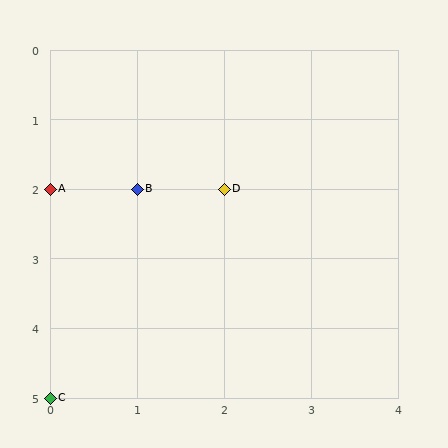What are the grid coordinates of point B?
Point B is at grid coordinates (1, 2).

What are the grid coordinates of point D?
Point D is at grid coordinates (2, 2).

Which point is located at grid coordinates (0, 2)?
Point A is at (0, 2).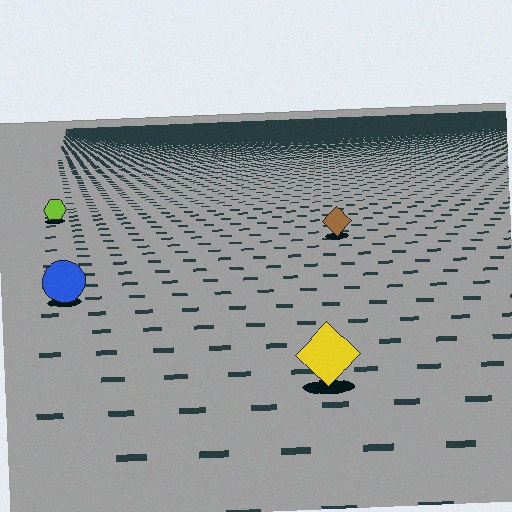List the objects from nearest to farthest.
From nearest to farthest: the yellow diamond, the blue circle, the brown diamond, the lime hexagon.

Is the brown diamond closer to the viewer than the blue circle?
No. The blue circle is closer — you can tell from the texture gradient: the ground texture is coarser near it.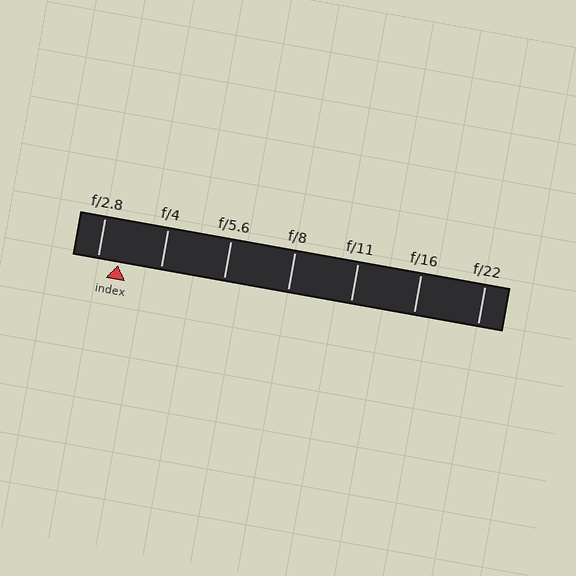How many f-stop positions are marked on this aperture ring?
There are 7 f-stop positions marked.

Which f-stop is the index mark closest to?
The index mark is closest to f/2.8.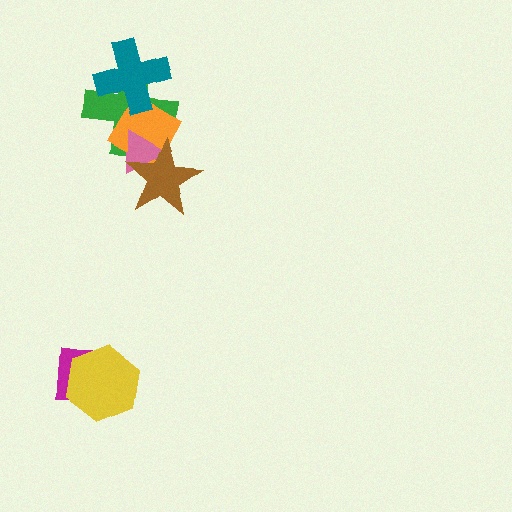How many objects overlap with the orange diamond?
4 objects overlap with the orange diamond.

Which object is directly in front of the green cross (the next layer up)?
The orange diamond is directly in front of the green cross.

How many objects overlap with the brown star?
3 objects overlap with the brown star.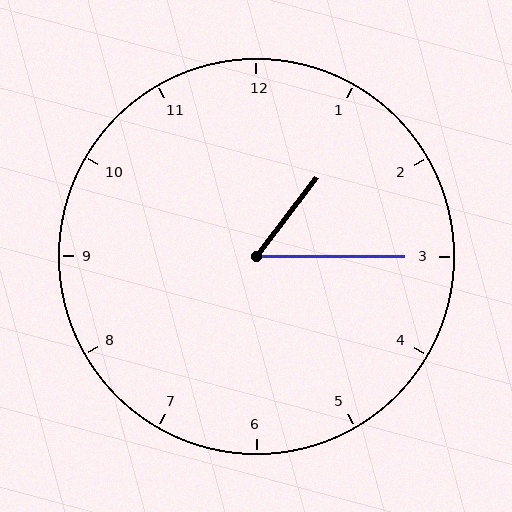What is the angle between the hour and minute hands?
Approximately 52 degrees.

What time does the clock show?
1:15.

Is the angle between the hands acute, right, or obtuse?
It is acute.